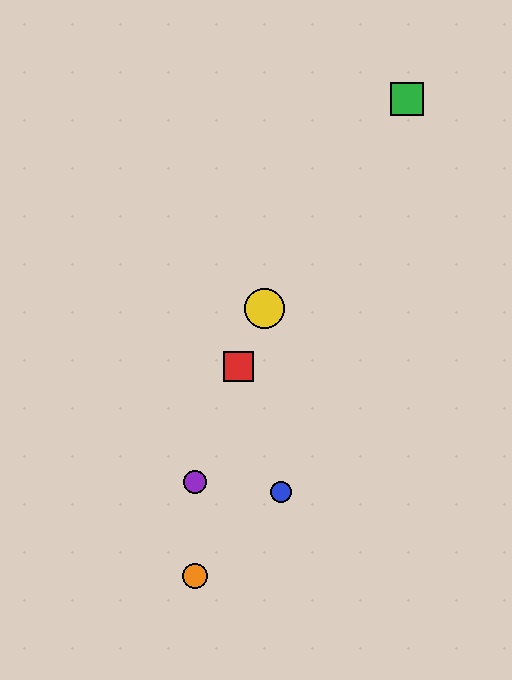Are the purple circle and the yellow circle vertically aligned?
No, the purple circle is at x≈195 and the yellow circle is at x≈265.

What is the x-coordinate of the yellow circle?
The yellow circle is at x≈265.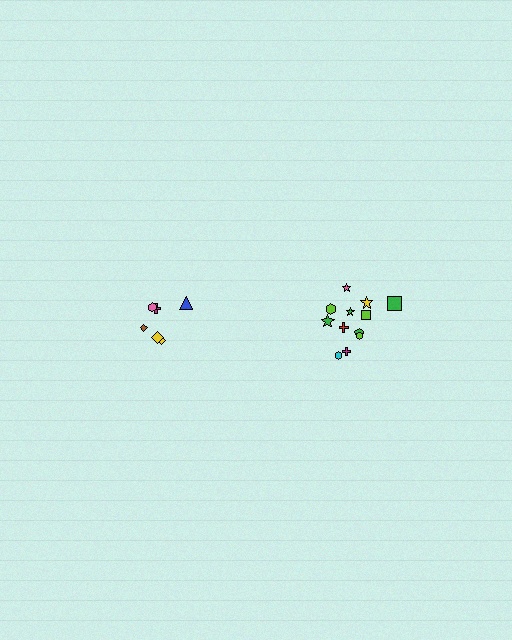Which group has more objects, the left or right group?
The right group.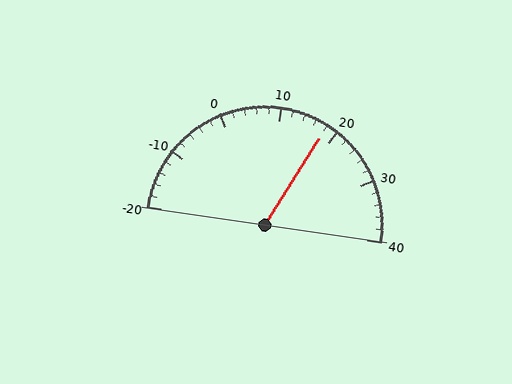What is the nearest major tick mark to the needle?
The nearest major tick mark is 20.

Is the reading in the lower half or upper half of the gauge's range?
The reading is in the upper half of the range (-20 to 40).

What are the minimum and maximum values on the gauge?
The gauge ranges from -20 to 40.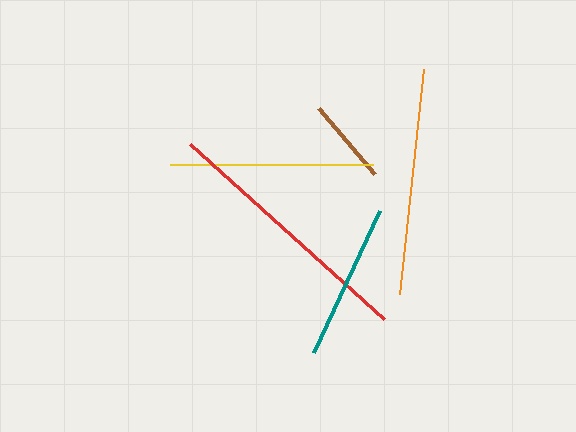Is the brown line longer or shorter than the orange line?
The orange line is longer than the brown line.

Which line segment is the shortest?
The brown line is the shortest at approximately 87 pixels.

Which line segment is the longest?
The red line is the longest at approximately 262 pixels.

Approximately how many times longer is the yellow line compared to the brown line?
The yellow line is approximately 2.3 times the length of the brown line.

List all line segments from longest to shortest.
From longest to shortest: red, orange, yellow, teal, brown.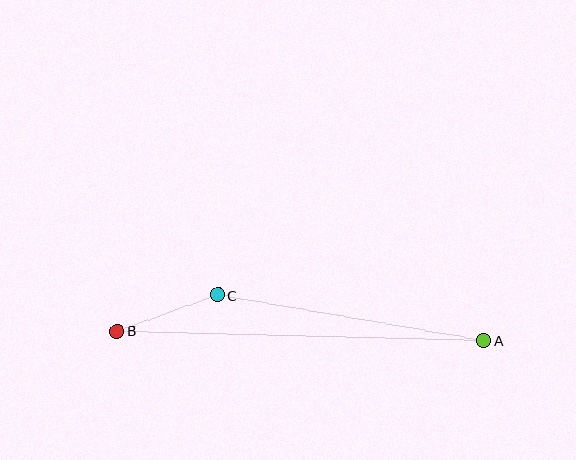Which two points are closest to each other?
Points B and C are closest to each other.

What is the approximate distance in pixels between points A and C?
The distance between A and C is approximately 270 pixels.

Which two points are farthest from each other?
Points A and B are farthest from each other.